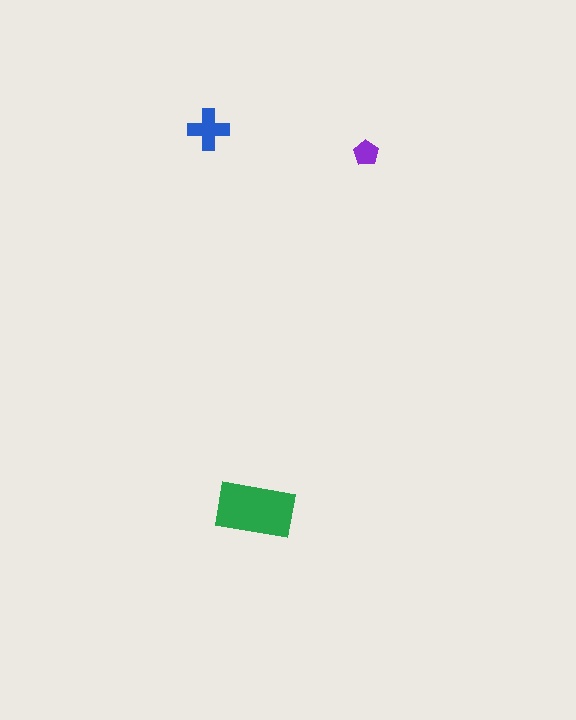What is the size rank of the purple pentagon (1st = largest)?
3rd.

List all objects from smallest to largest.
The purple pentagon, the blue cross, the green rectangle.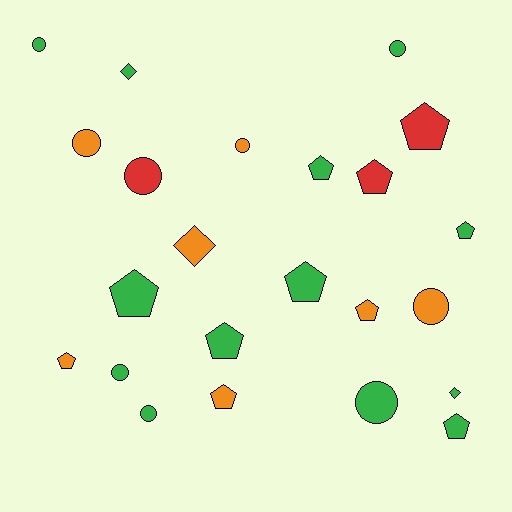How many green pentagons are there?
There are 6 green pentagons.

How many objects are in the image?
There are 23 objects.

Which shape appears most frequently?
Pentagon, with 11 objects.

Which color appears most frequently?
Green, with 13 objects.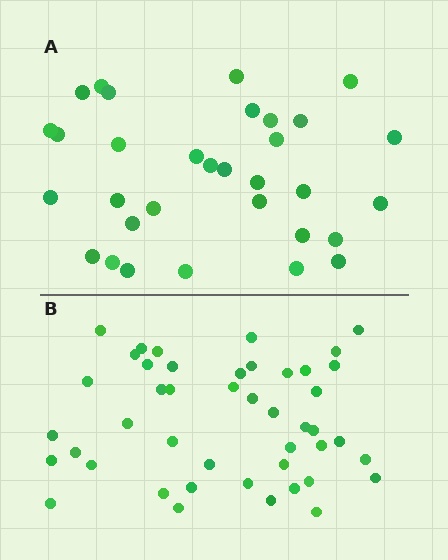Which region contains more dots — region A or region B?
Region B (the bottom region) has more dots.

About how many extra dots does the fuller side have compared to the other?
Region B has approximately 15 more dots than region A.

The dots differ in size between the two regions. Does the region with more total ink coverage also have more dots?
No. Region A has more total ink coverage because its dots are larger, but region B actually contains more individual dots. Total area can be misleading — the number of items is what matters here.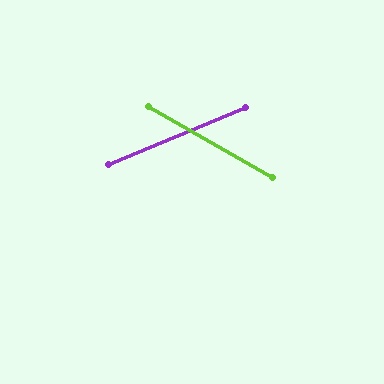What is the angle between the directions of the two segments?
Approximately 52 degrees.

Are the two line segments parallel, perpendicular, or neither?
Neither parallel nor perpendicular — they differ by about 52°.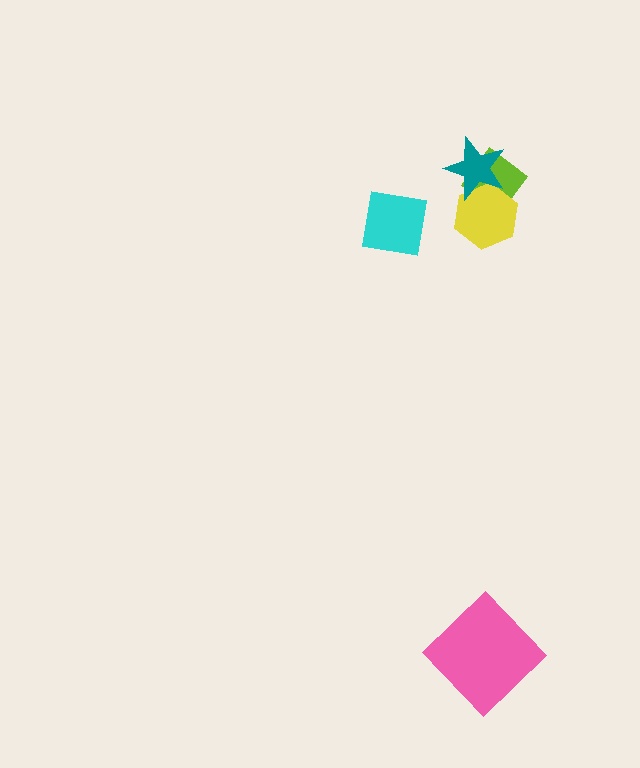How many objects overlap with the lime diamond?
2 objects overlap with the lime diamond.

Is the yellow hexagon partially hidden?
Yes, it is partially covered by another shape.